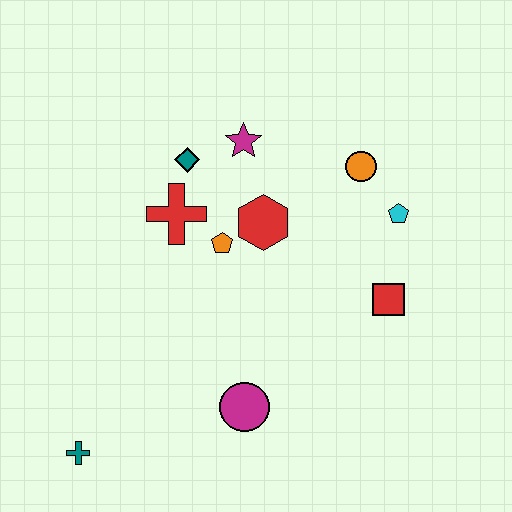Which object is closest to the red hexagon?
The orange pentagon is closest to the red hexagon.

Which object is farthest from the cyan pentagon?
The teal cross is farthest from the cyan pentagon.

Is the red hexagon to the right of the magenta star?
Yes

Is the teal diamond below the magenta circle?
No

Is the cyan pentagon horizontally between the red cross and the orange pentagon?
No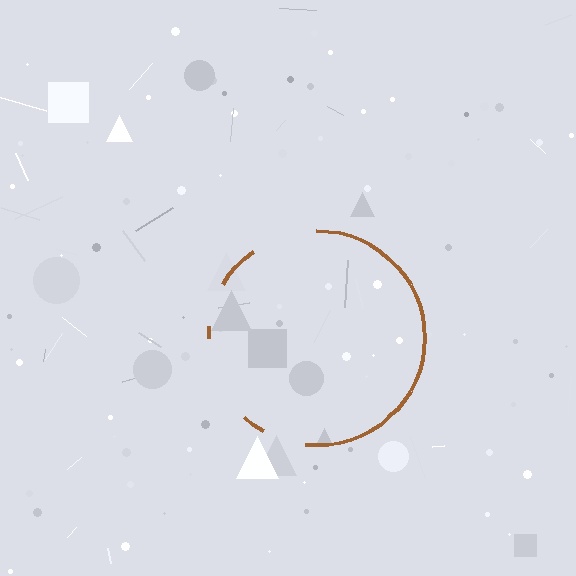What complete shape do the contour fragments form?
The contour fragments form a circle.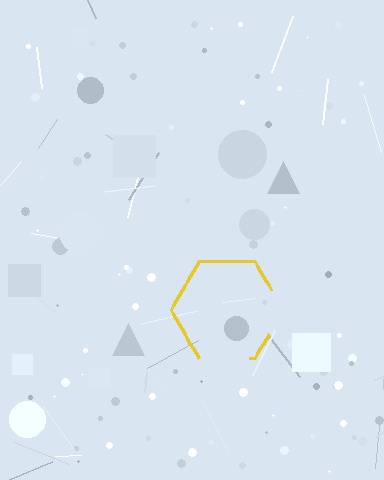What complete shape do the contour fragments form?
The contour fragments form a hexagon.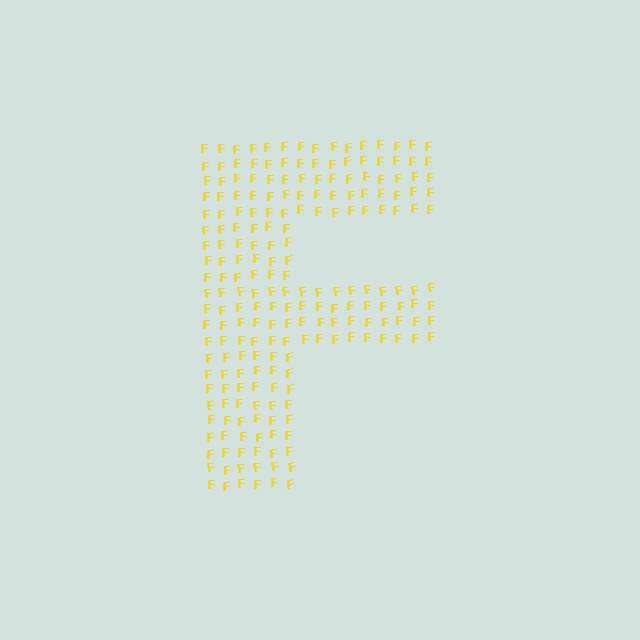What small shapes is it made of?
It is made of small letter F's.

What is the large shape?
The large shape is the letter F.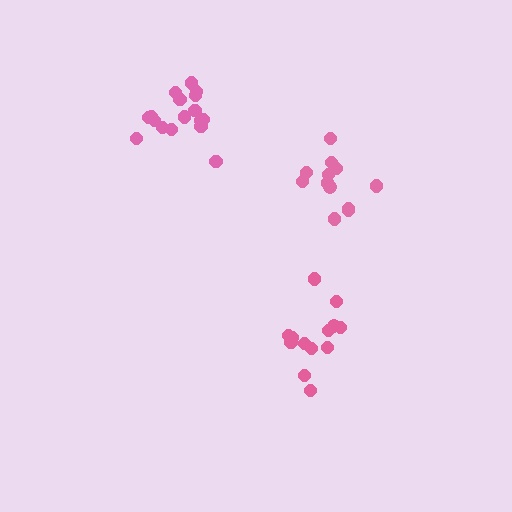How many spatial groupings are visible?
There are 3 spatial groupings.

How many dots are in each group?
Group 1: 17 dots, Group 2: 13 dots, Group 3: 12 dots (42 total).